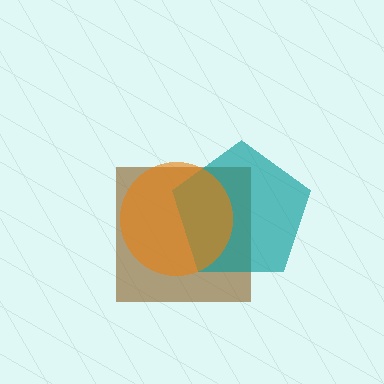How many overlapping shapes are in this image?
There are 3 overlapping shapes in the image.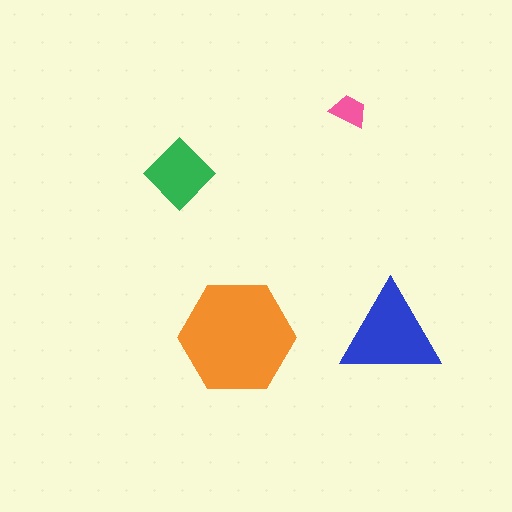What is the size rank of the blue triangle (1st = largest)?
2nd.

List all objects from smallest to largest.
The pink trapezoid, the green diamond, the blue triangle, the orange hexagon.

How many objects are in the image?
There are 4 objects in the image.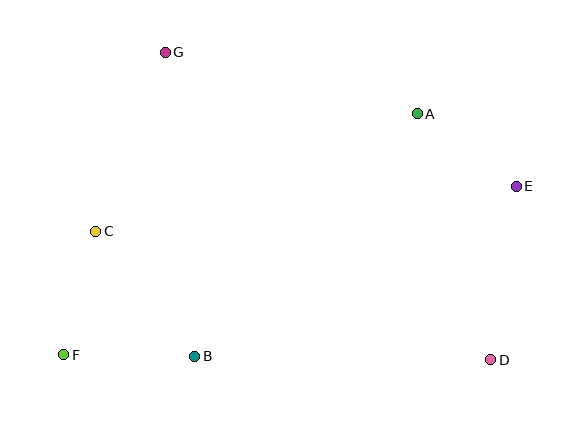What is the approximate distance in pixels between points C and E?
The distance between C and E is approximately 423 pixels.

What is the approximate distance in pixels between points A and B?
The distance between A and B is approximately 329 pixels.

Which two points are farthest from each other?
Points E and F are farthest from each other.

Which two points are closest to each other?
Points A and E are closest to each other.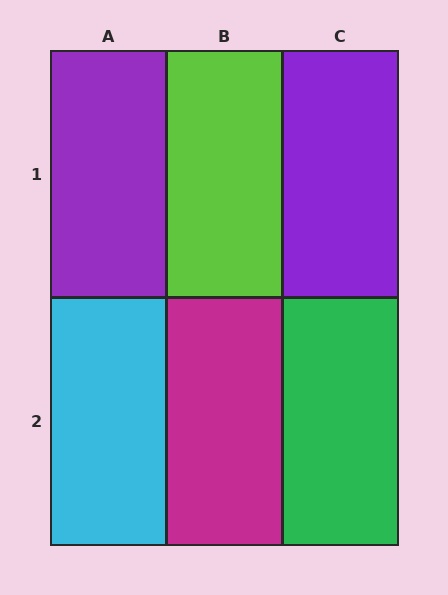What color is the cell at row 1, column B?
Lime.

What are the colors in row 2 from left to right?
Cyan, magenta, green.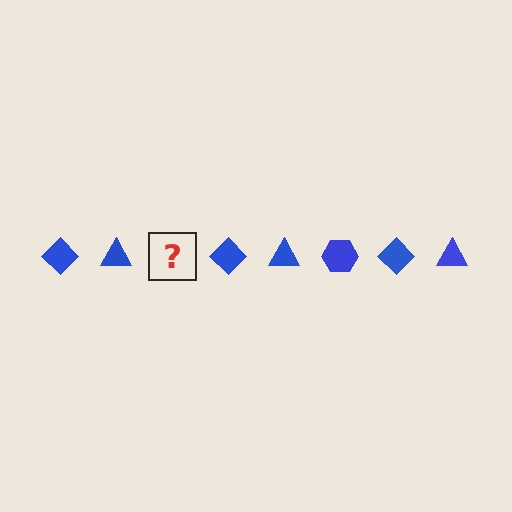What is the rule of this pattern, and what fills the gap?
The rule is that the pattern cycles through diamond, triangle, hexagon shapes in blue. The gap should be filled with a blue hexagon.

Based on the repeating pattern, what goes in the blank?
The blank should be a blue hexagon.